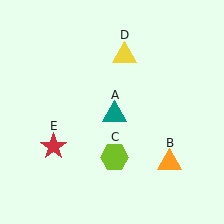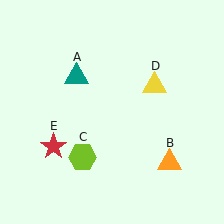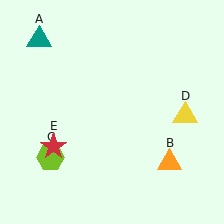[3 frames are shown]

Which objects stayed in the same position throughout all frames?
Orange triangle (object B) and red star (object E) remained stationary.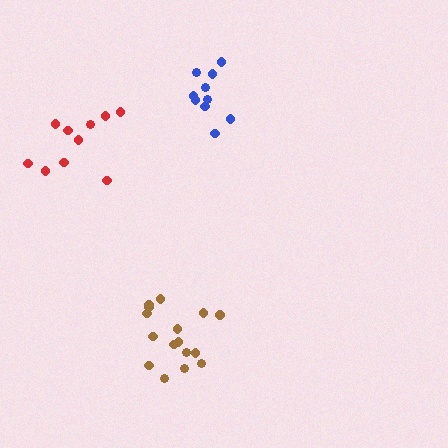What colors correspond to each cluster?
The clusters are colored: blue, red, brown.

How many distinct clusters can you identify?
There are 3 distinct clusters.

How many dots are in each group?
Group 1: 10 dots, Group 2: 10 dots, Group 3: 16 dots (36 total).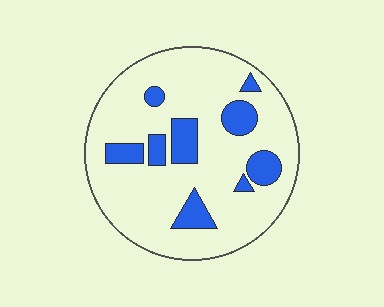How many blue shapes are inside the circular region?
9.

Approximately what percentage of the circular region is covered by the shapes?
Approximately 20%.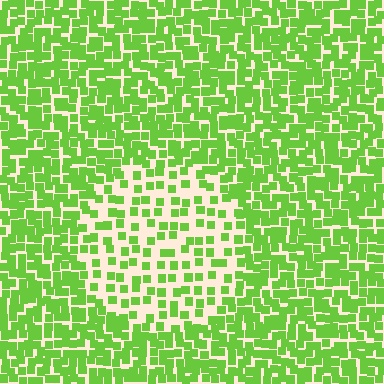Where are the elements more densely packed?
The elements are more densely packed outside the circle boundary.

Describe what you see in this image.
The image contains small lime elements arranged at two different densities. A circle-shaped region is visible where the elements are less densely packed than the surrounding area.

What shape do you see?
I see a circle.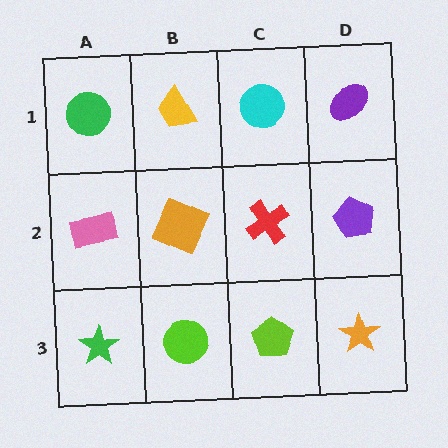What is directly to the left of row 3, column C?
A lime circle.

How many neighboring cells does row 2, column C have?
4.